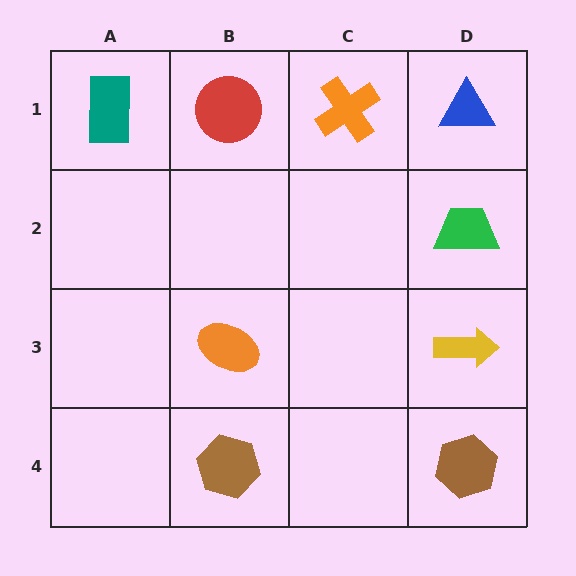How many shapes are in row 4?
2 shapes.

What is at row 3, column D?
A yellow arrow.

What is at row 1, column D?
A blue triangle.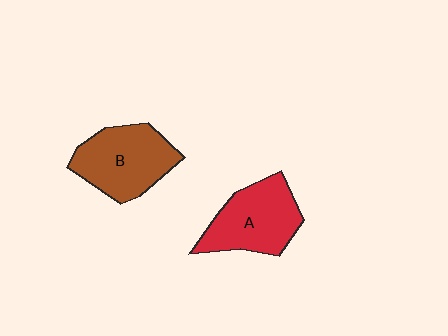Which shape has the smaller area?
Shape A (red).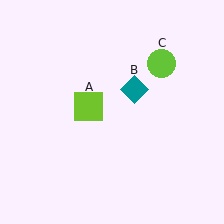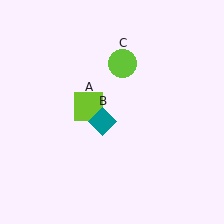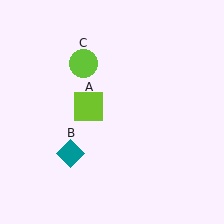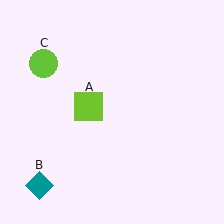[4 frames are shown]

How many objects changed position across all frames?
2 objects changed position: teal diamond (object B), lime circle (object C).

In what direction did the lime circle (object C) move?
The lime circle (object C) moved left.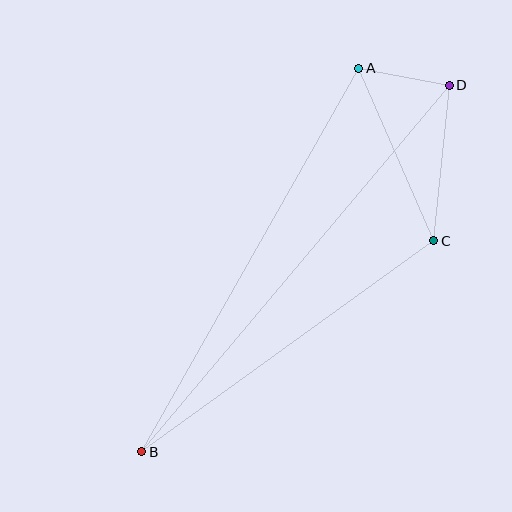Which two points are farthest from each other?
Points B and D are farthest from each other.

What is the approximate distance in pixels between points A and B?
The distance between A and B is approximately 441 pixels.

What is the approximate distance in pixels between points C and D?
The distance between C and D is approximately 156 pixels.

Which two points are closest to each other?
Points A and D are closest to each other.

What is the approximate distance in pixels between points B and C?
The distance between B and C is approximately 360 pixels.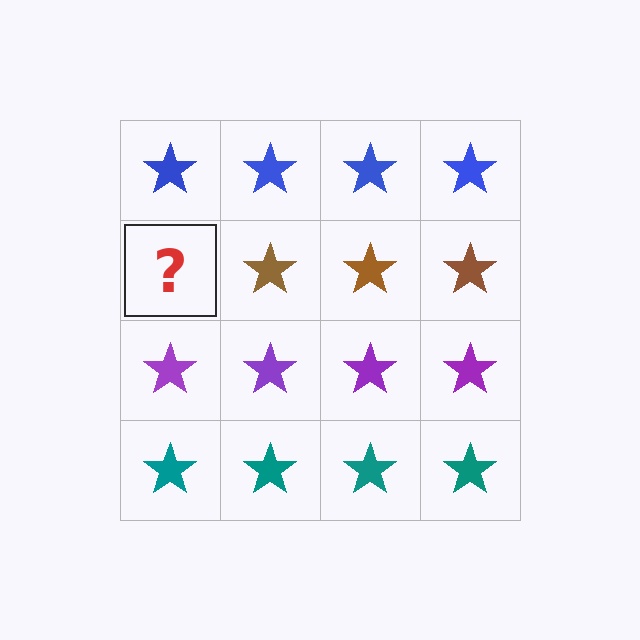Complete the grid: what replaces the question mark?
The question mark should be replaced with a brown star.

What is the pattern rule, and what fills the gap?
The rule is that each row has a consistent color. The gap should be filled with a brown star.